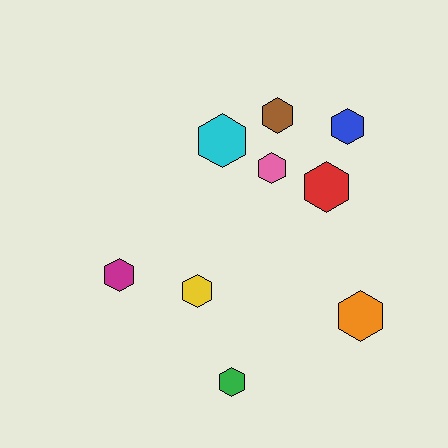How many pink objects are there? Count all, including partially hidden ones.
There is 1 pink object.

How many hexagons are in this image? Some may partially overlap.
There are 9 hexagons.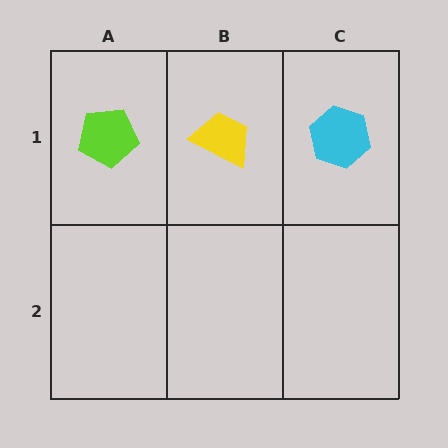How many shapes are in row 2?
0 shapes.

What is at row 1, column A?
A lime pentagon.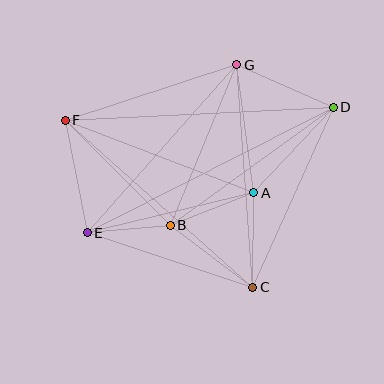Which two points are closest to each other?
Points B and E are closest to each other.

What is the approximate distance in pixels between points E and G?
The distance between E and G is approximately 225 pixels.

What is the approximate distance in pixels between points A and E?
The distance between A and E is approximately 172 pixels.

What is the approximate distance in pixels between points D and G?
The distance between D and G is approximately 105 pixels.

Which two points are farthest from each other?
Points D and E are farthest from each other.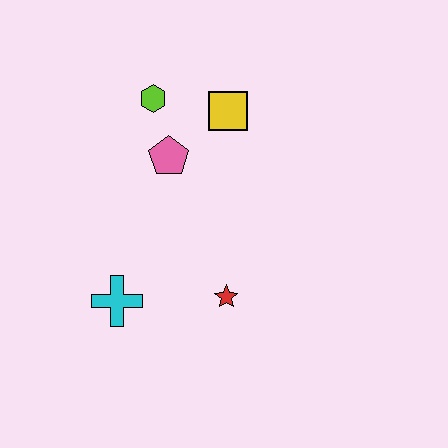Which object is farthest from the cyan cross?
The yellow square is farthest from the cyan cross.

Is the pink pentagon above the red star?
Yes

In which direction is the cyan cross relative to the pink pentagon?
The cyan cross is below the pink pentagon.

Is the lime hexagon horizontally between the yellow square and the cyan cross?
Yes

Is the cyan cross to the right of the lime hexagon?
No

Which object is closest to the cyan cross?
The red star is closest to the cyan cross.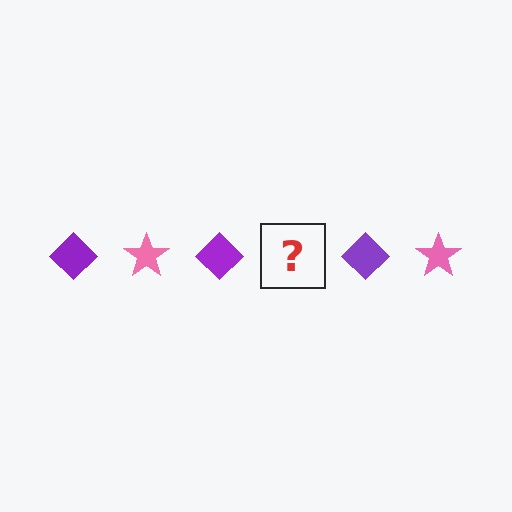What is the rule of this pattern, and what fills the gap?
The rule is that the pattern alternates between purple diamond and pink star. The gap should be filled with a pink star.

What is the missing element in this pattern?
The missing element is a pink star.